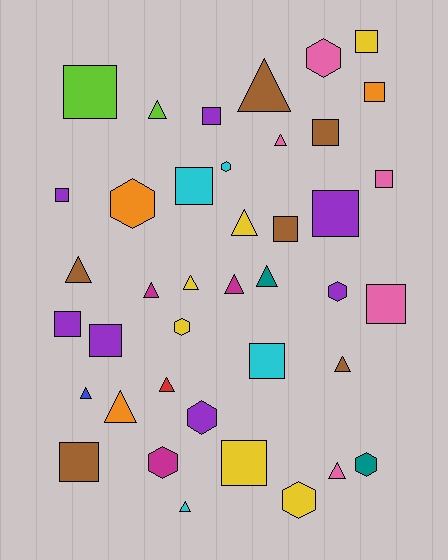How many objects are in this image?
There are 40 objects.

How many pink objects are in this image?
There are 5 pink objects.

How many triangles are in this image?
There are 15 triangles.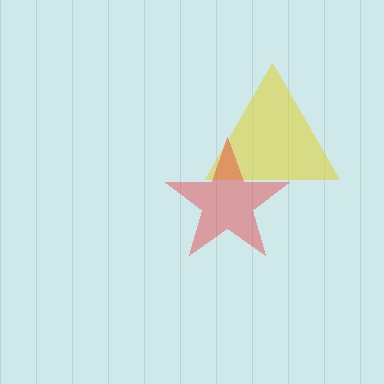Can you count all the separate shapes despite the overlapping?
Yes, there are 2 separate shapes.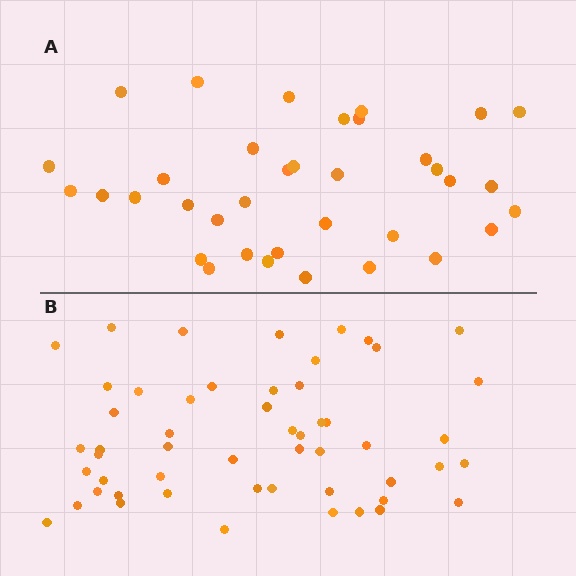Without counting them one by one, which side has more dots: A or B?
Region B (the bottom region) has more dots.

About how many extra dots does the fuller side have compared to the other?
Region B has approximately 15 more dots than region A.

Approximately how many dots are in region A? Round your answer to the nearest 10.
About 40 dots. (The exact count is 36, which rounds to 40.)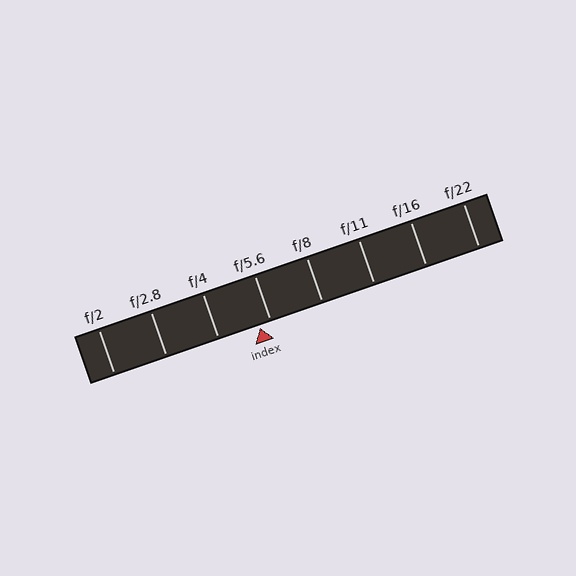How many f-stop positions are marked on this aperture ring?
There are 8 f-stop positions marked.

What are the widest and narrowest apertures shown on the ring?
The widest aperture shown is f/2 and the narrowest is f/22.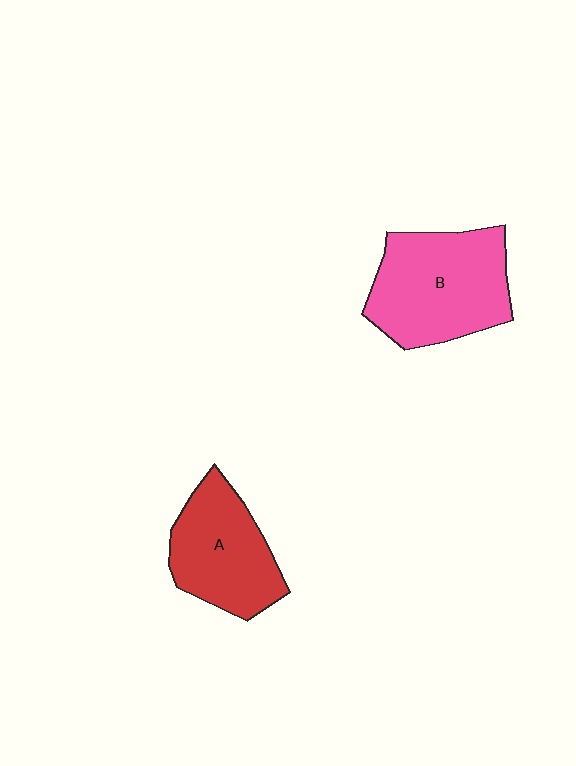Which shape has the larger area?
Shape B (pink).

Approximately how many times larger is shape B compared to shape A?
Approximately 1.3 times.